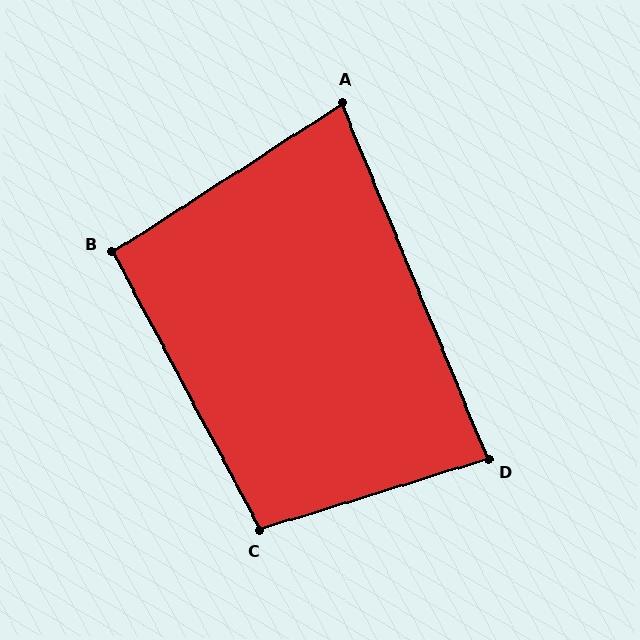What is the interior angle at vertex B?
Approximately 95 degrees (approximately right).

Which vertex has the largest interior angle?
C, at approximately 101 degrees.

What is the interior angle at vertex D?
Approximately 85 degrees (approximately right).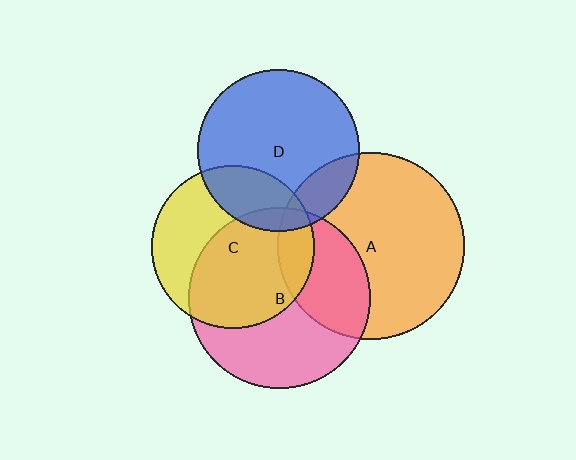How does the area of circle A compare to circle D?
Approximately 1.3 times.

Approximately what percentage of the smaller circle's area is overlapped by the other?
Approximately 15%.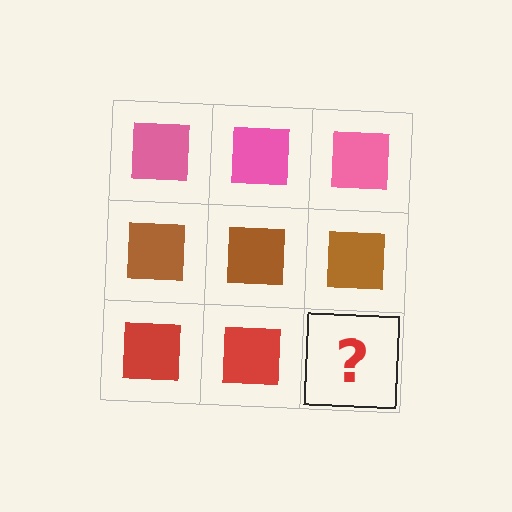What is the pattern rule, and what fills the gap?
The rule is that each row has a consistent color. The gap should be filled with a red square.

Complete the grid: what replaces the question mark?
The question mark should be replaced with a red square.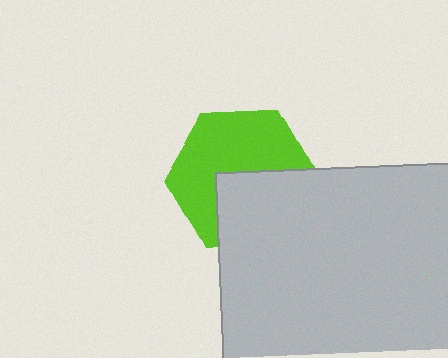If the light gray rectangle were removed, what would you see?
You would see the complete lime hexagon.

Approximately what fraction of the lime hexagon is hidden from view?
Roughly 42% of the lime hexagon is hidden behind the light gray rectangle.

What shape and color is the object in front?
The object in front is a light gray rectangle.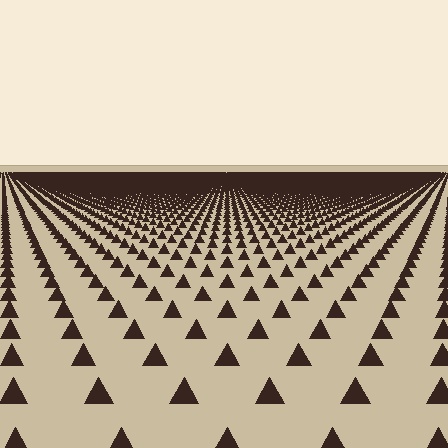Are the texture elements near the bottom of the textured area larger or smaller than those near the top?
Larger. Near the bottom, elements are closer to the viewer and appear at a bigger on-screen size.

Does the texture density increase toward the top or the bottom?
Density increases toward the top.